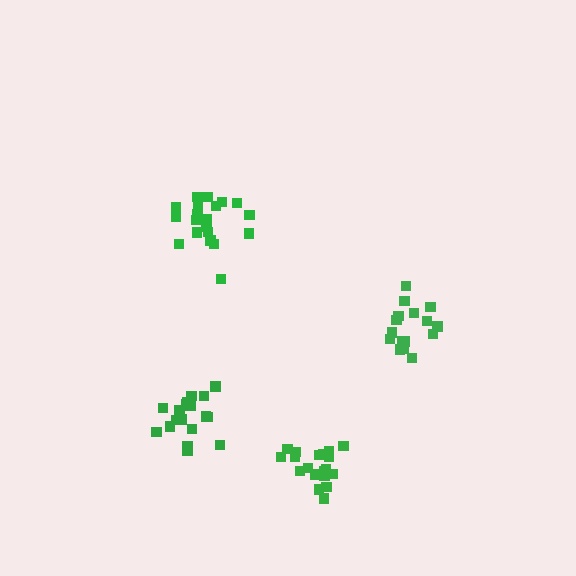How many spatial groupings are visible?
There are 4 spatial groupings.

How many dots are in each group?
Group 1: 16 dots, Group 2: 19 dots, Group 3: 19 dots, Group 4: 21 dots (75 total).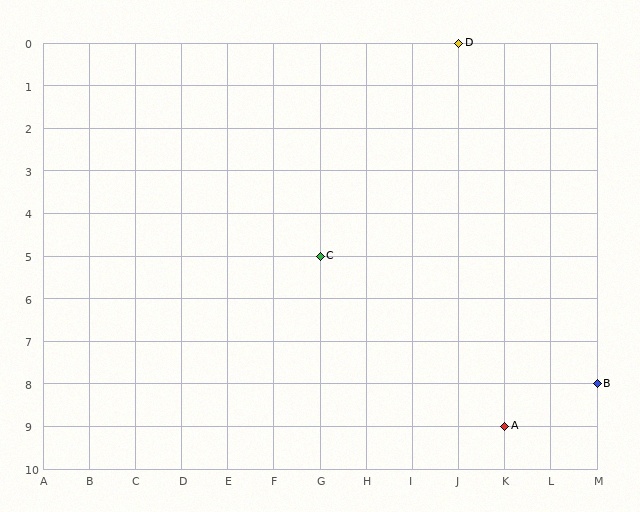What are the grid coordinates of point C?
Point C is at grid coordinates (G, 5).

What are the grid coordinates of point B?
Point B is at grid coordinates (M, 8).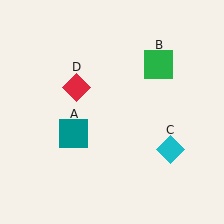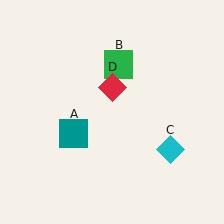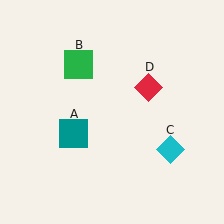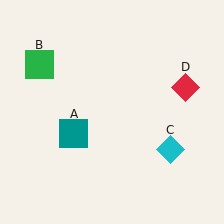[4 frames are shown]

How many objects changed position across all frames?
2 objects changed position: green square (object B), red diamond (object D).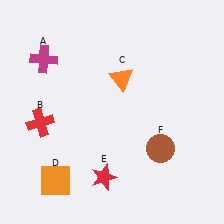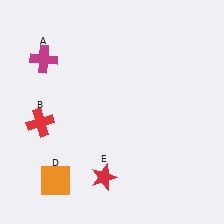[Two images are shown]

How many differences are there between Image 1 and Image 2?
There are 2 differences between the two images.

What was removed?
The orange triangle (C), the brown circle (F) were removed in Image 2.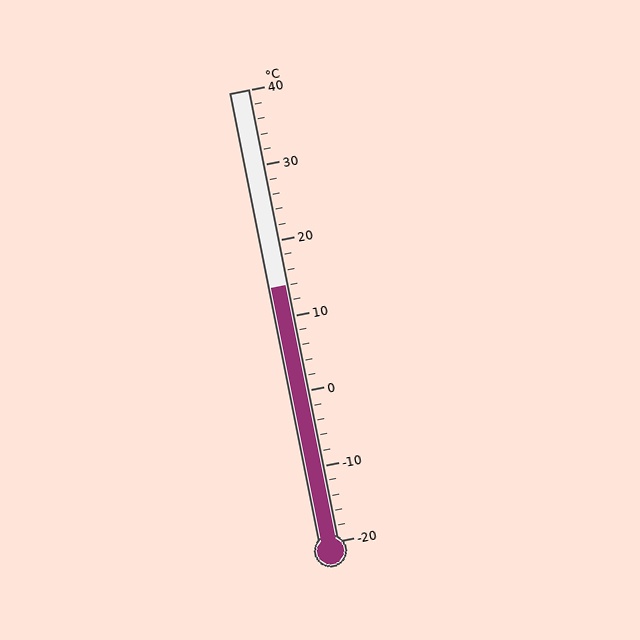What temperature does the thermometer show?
The thermometer shows approximately 14°C.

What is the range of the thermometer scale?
The thermometer scale ranges from -20°C to 40°C.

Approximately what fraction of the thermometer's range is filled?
The thermometer is filled to approximately 55% of its range.